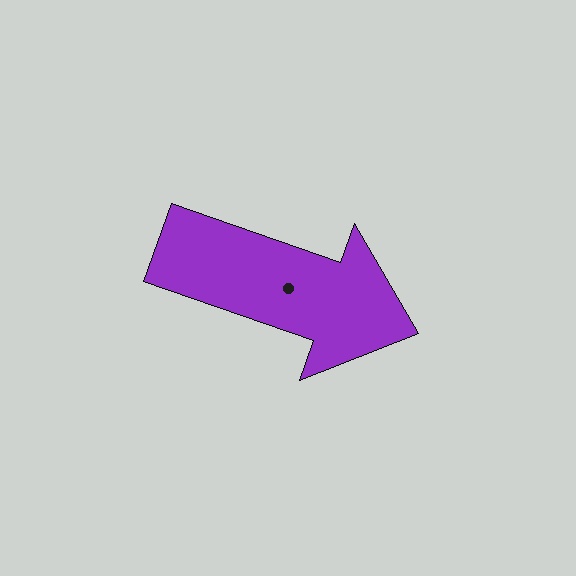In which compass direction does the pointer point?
East.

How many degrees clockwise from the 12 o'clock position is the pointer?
Approximately 109 degrees.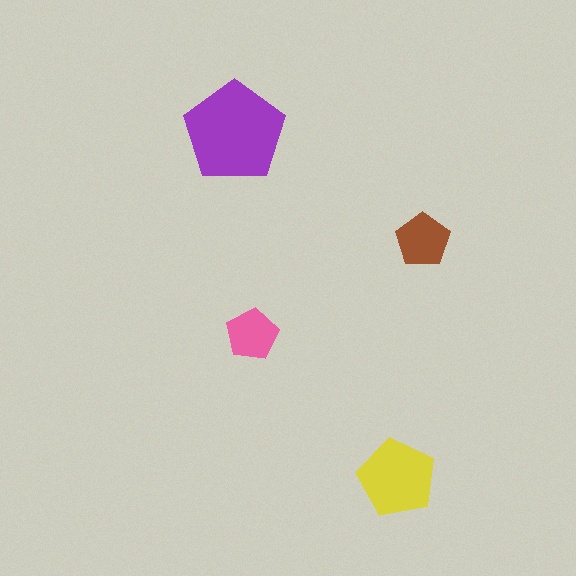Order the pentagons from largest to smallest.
the purple one, the yellow one, the brown one, the pink one.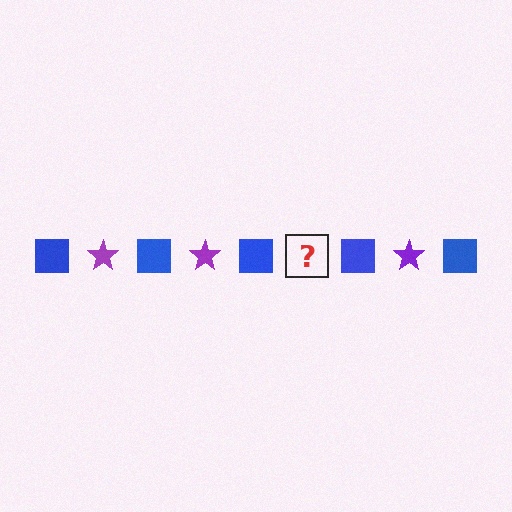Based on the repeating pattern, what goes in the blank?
The blank should be a purple star.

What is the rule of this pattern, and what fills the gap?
The rule is that the pattern alternates between blue square and purple star. The gap should be filled with a purple star.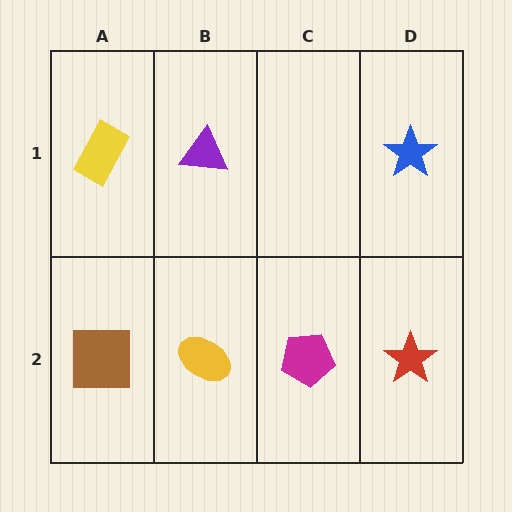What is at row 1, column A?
A yellow rectangle.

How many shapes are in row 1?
3 shapes.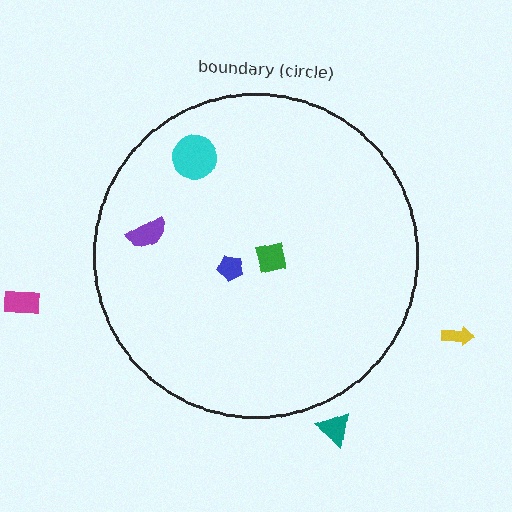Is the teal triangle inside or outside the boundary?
Outside.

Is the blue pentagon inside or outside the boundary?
Inside.